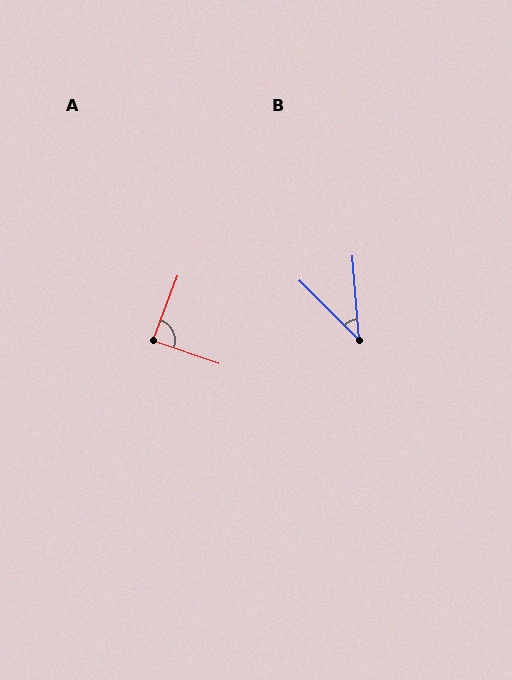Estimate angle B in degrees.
Approximately 40 degrees.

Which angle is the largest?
A, at approximately 88 degrees.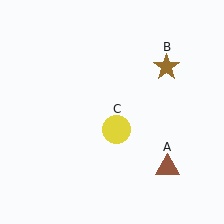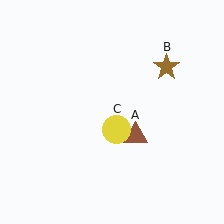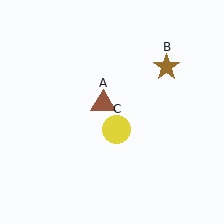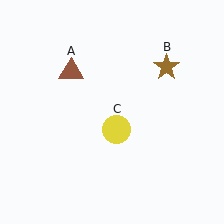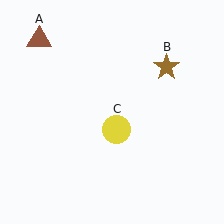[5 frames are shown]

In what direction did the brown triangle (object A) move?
The brown triangle (object A) moved up and to the left.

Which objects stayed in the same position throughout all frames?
Brown star (object B) and yellow circle (object C) remained stationary.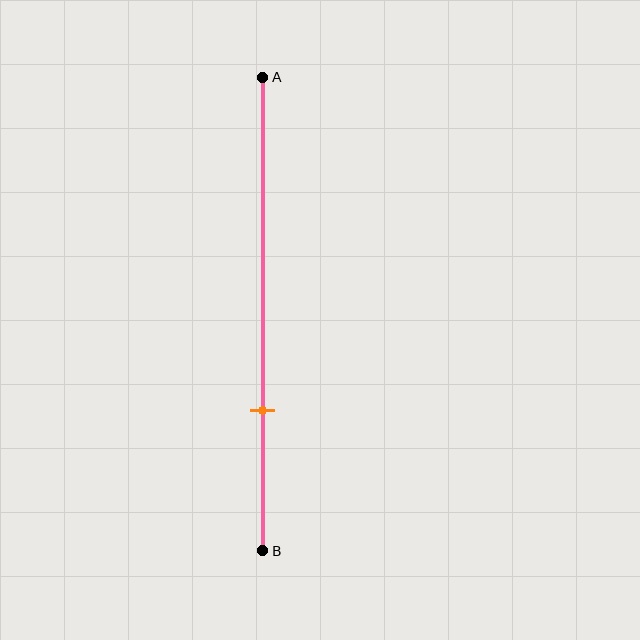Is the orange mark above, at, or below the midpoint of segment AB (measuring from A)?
The orange mark is below the midpoint of segment AB.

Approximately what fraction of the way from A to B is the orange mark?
The orange mark is approximately 70% of the way from A to B.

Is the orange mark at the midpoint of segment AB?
No, the mark is at about 70% from A, not at the 50% midpoint.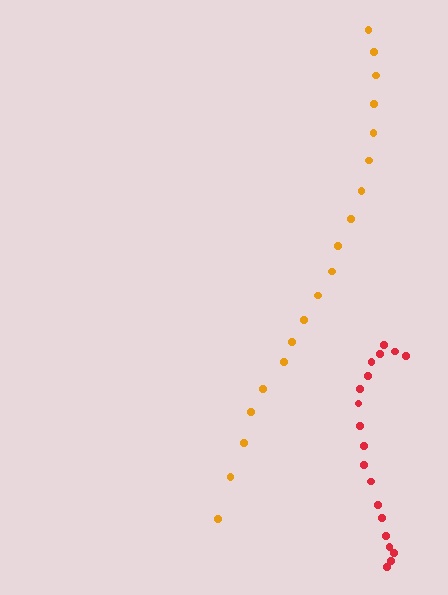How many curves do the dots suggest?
There are 2 distinct paths.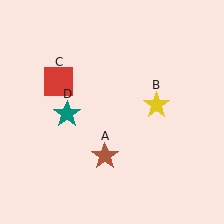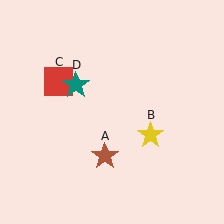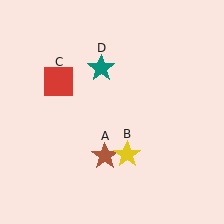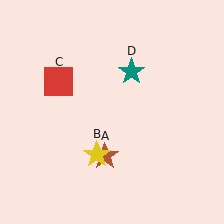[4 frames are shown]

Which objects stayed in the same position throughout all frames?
Brown star (object A) and red square (object C) remained stationary.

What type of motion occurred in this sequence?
The yellow star (object B), teal star (object D) rotated clockwise around the center of the scene.